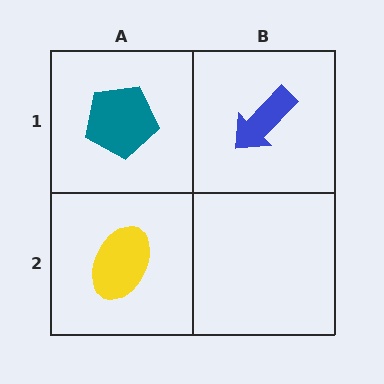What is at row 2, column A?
A yellow ellipse.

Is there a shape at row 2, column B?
No, that cell is empty.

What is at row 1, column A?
A teal pentagon.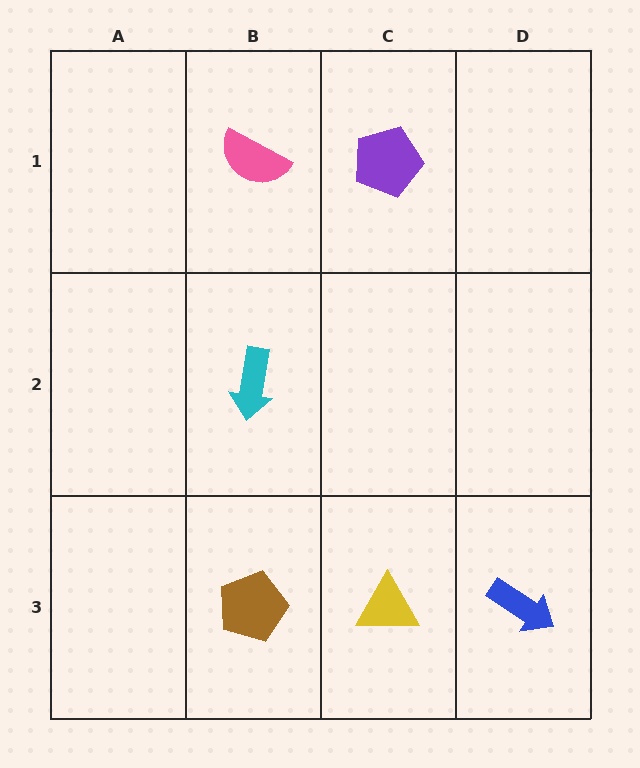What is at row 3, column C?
A yellow triangle.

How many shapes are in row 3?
3 shapes.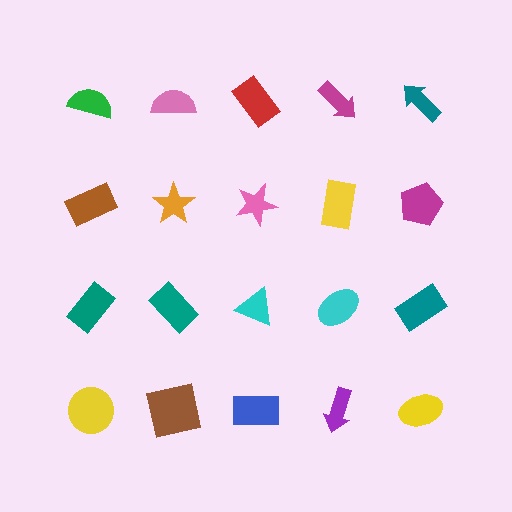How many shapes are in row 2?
5 shapes.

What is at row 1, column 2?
A pink semicircle.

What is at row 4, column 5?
A yellow ellipse.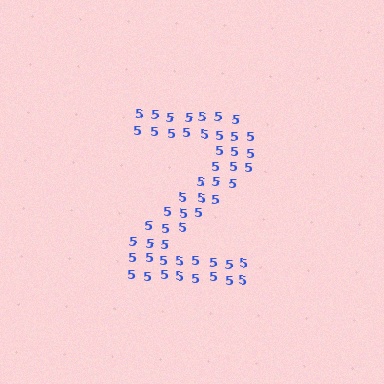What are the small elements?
The small elements are digit 5's.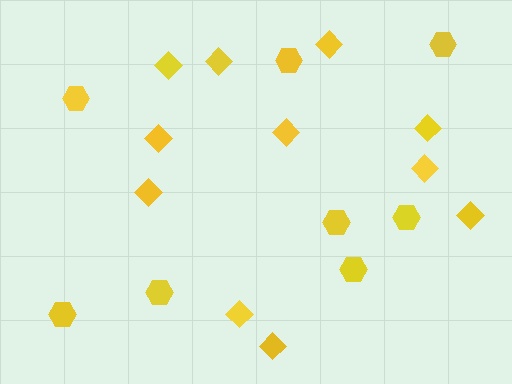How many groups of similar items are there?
There are 2 groups: one group of hexagons (8) and one group of diamonds (11).